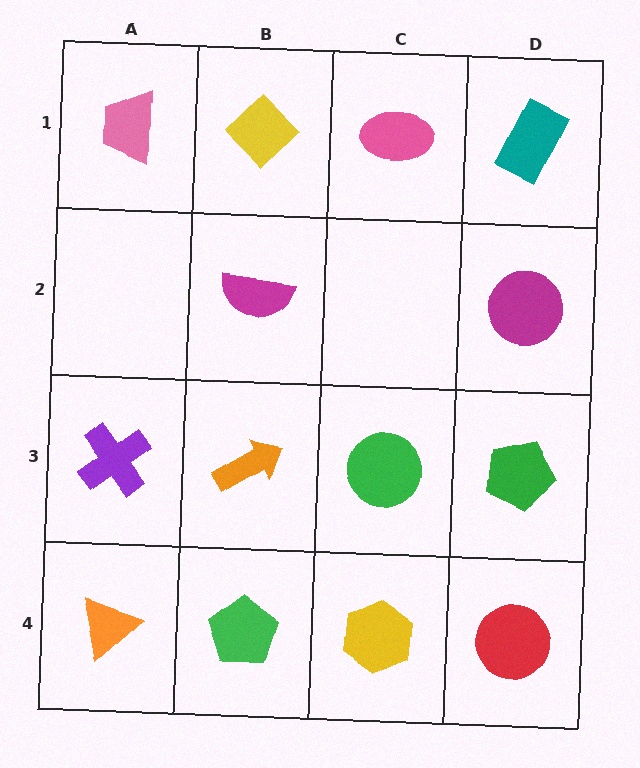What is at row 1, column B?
A yellow diamond.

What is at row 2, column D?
A magenta circle.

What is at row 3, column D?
A green pentagon.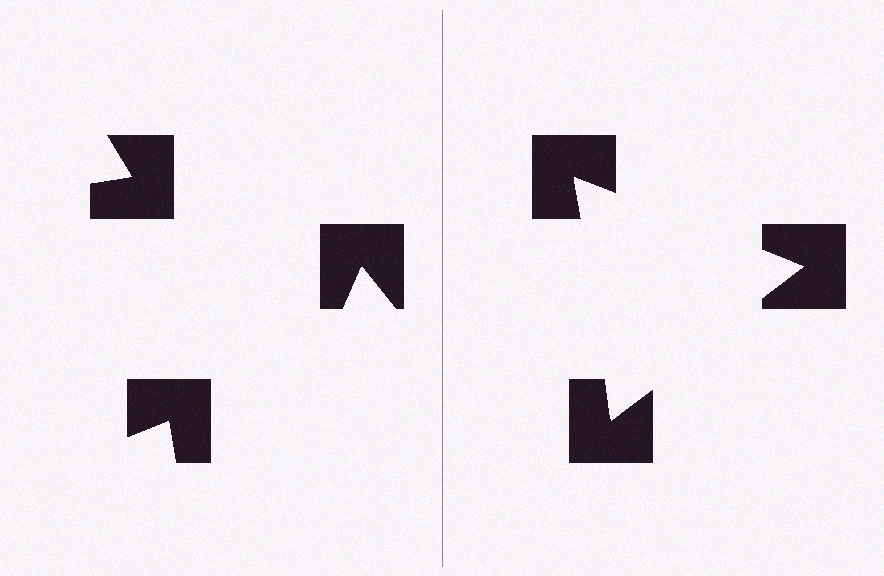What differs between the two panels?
The notched squares are positioned identically on both sides; only the wedge orientations differ. On the right they align to a triangle; on the left they are misaligned.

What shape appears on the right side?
An illusory triangle.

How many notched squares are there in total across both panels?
6 — 3 on each side.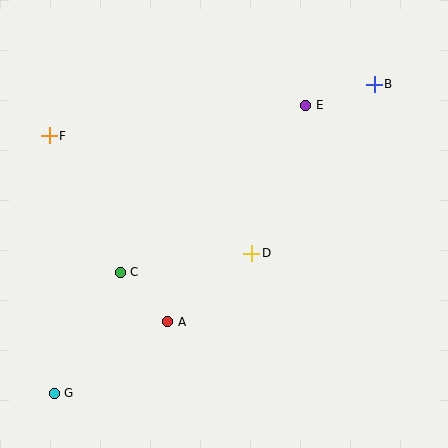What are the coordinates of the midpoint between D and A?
The midpoint between D and A is at (210, 287).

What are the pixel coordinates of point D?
Point D is at (252, 253).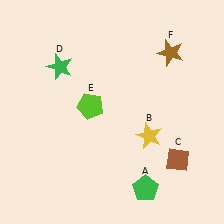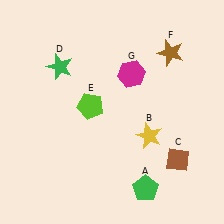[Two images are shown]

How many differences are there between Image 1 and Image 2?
There is 1 difference between the two images.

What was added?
A magenta hexagon (G) was added in Image 2.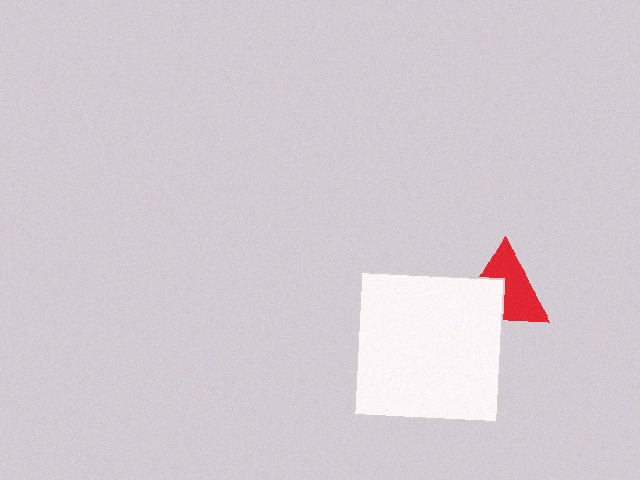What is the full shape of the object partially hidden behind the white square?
The partially hidden object is a red triangle.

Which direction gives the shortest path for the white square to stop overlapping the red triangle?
Moving toward the lower-left gives the shortest separation.